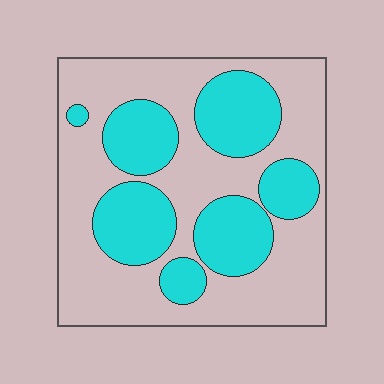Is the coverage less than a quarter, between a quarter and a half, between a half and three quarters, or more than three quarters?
Between a quarter and a half.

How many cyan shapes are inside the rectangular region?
7.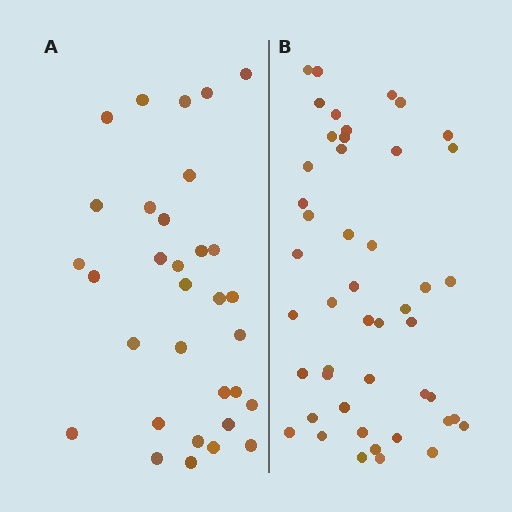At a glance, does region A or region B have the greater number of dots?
Region B (the right region) has more dots.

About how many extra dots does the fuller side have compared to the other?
Region B has approximately 15 more dots than region A.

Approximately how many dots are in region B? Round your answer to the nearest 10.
About 50 dots. (The exact count is 47, which rounds to 50.)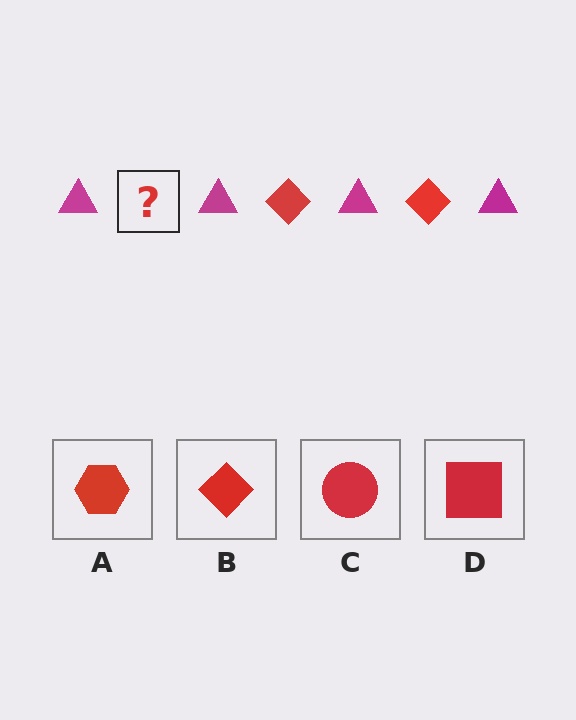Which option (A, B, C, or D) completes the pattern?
B.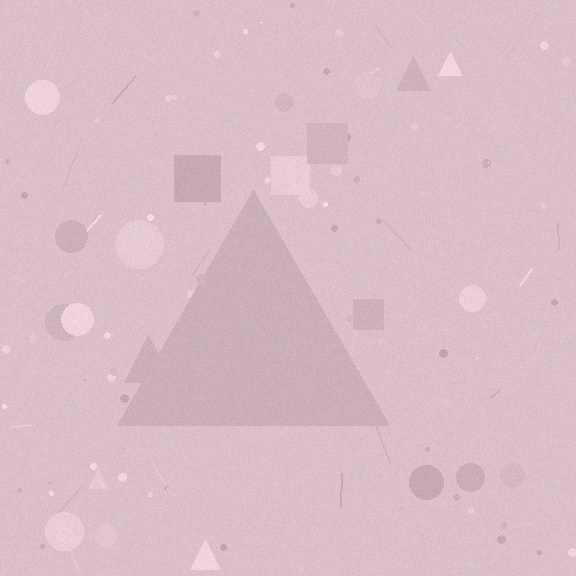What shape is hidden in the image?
A triangle is hidden in the image.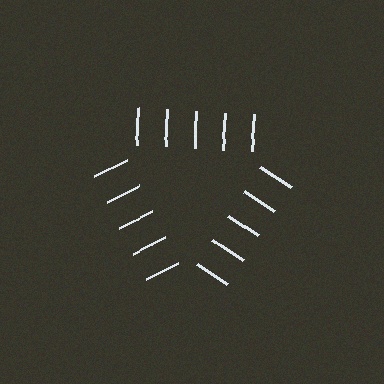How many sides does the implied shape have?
3 sides — the line-ends trace a triangle.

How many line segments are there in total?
15 — 5 along each of the 3 edges.